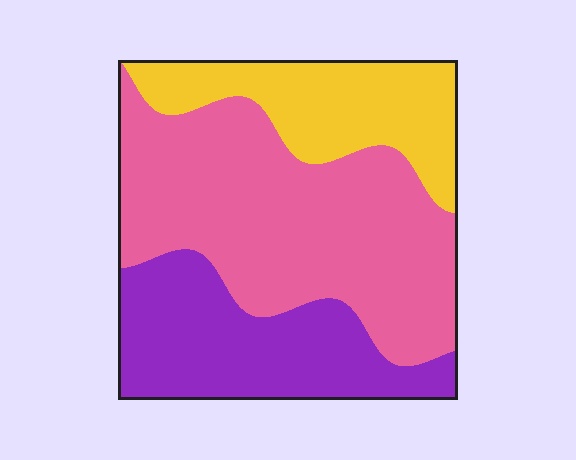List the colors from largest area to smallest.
From largest to smallest: pink, purple, yellow.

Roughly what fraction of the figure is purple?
Purple covers about 30% of the figure.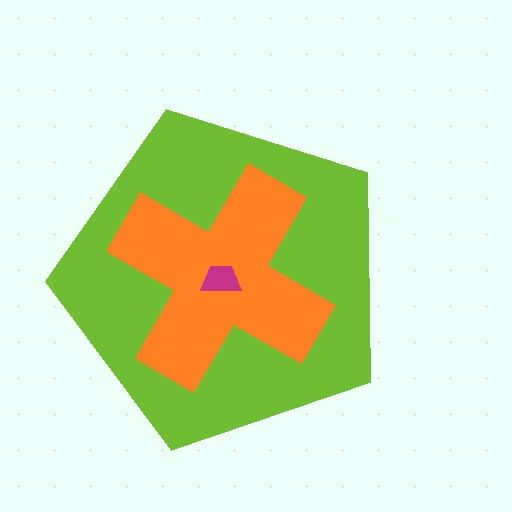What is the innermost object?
The magenta trapezoid.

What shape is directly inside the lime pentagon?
The orange cross.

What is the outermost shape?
The lime pentagon.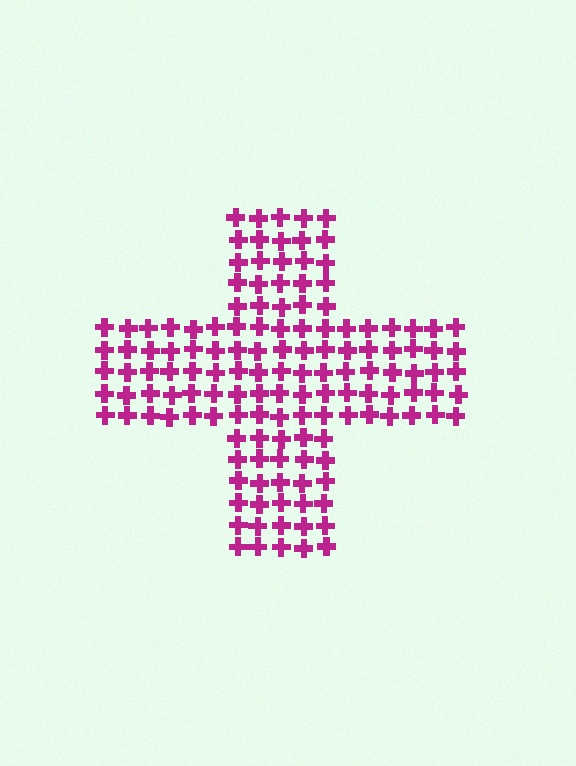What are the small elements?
The small elements are crosses.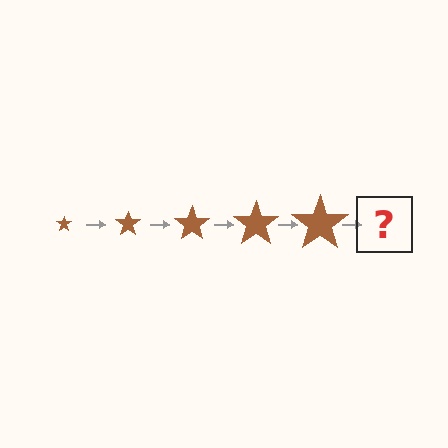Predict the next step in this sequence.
The next step is a brown star, larger than the previous one.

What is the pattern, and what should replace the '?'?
The pattern is that the star gets progressively larger each step. The '?' should be a brown star, larger than the previous one.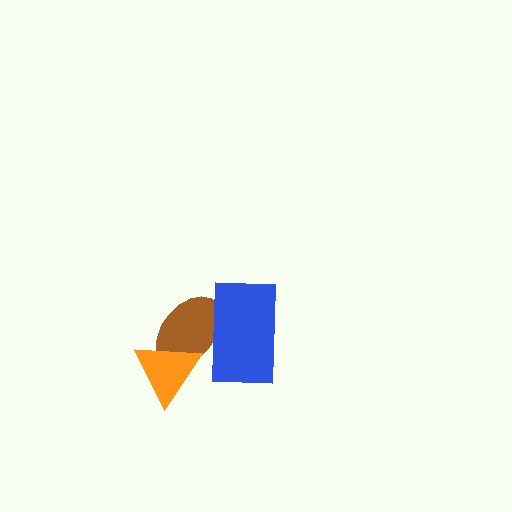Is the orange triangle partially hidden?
No, no other shape covers it.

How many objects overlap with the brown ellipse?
2 objects overlap with the brown ellipse.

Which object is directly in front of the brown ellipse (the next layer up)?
The blue rectangle is directly in front of the brown ellipse.